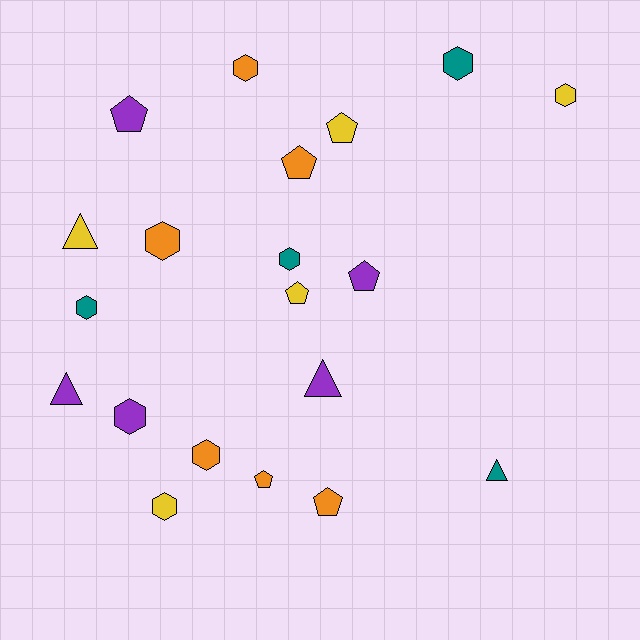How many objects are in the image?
There are 20 objects.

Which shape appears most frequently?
Hexagon, with 9 objects.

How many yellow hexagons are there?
There are 2 yellow hexagons.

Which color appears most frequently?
Orange, with 6 objects.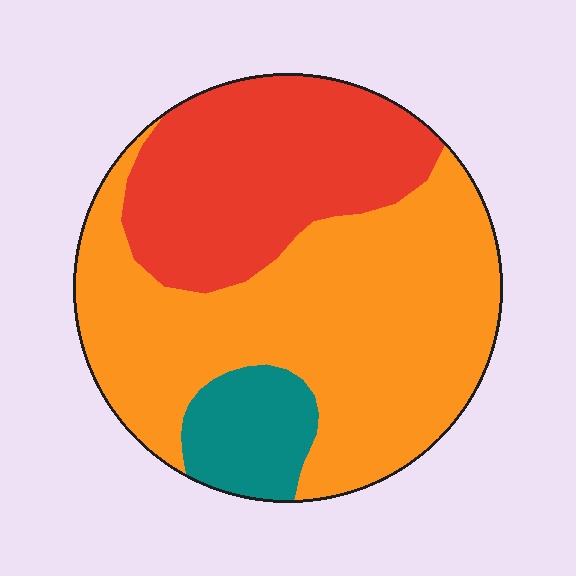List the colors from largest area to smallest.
From largest to smallest: orange, red, teal.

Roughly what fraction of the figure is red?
Red covers 32% of the figure.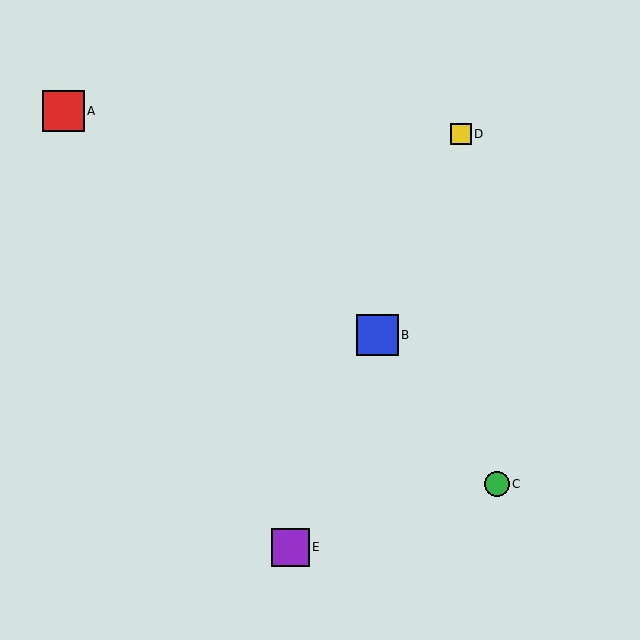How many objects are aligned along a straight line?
3 objects (B, D, E) are aligned along a straight line.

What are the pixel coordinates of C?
Object C is at (497, 484).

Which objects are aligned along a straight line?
Objects B, D, E are aligned along a straight line.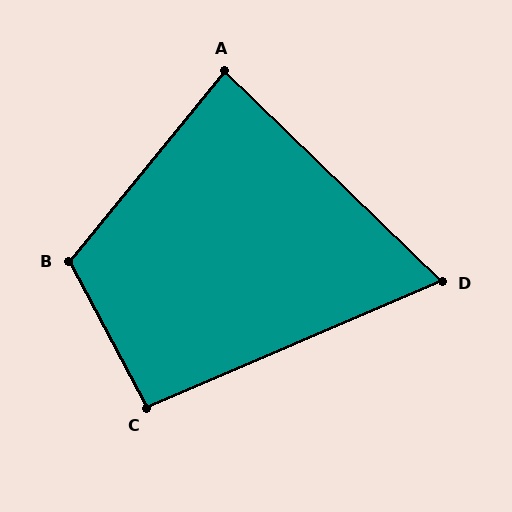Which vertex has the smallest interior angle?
D, at approximately 67 degrees.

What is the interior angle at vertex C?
Approximately 95 degrees (approximately right).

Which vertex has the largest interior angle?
B, at approximately 113 degrees.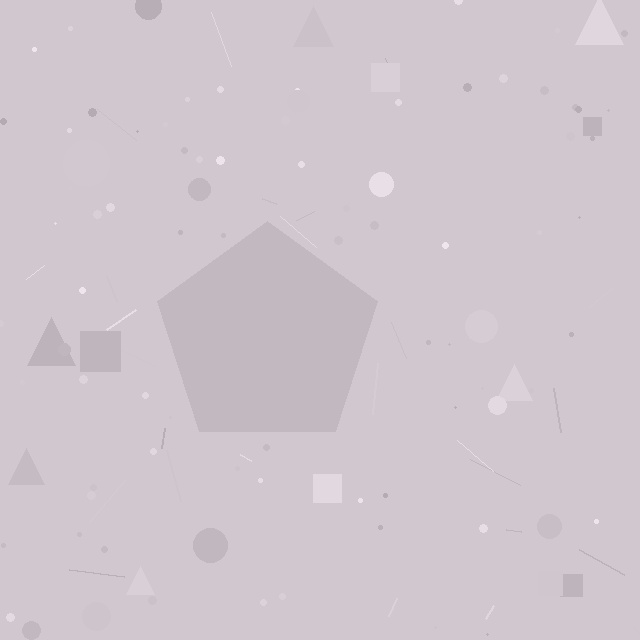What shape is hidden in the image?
A pentagon is hidden in the image.